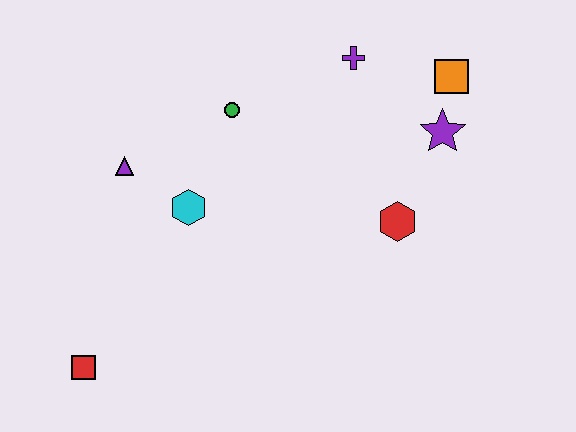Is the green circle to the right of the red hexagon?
No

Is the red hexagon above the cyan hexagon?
No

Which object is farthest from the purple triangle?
The orange square is farthest from the purple triangle.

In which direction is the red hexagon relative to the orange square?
The red hexagon is below the orange square.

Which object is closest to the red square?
The cyan hexagon is closest to the red square.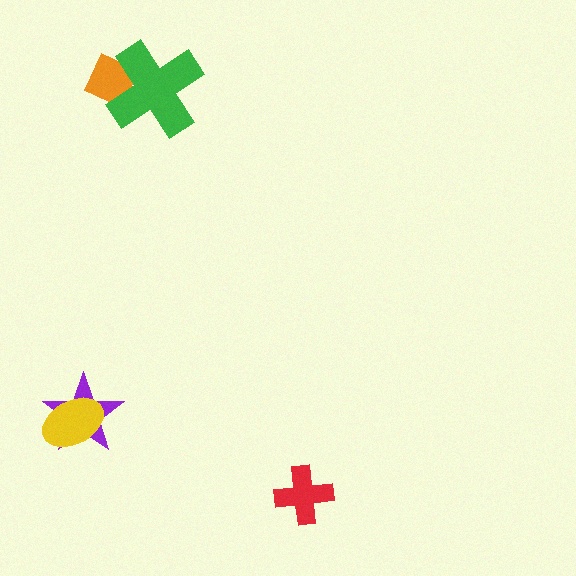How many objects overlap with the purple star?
1 object overlaps with the purple star.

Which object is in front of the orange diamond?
The green cross is in front of the orange diamond.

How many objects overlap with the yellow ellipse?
1 object overlaps with the yellow ellipse.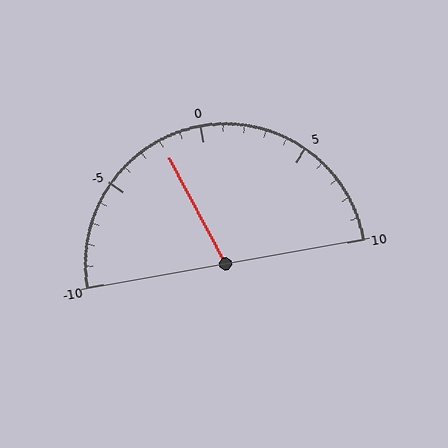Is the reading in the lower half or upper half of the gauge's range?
The reading is in the lower half of the range (-10 to 10).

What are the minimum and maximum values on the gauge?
The gauge ranges from -10 to 10.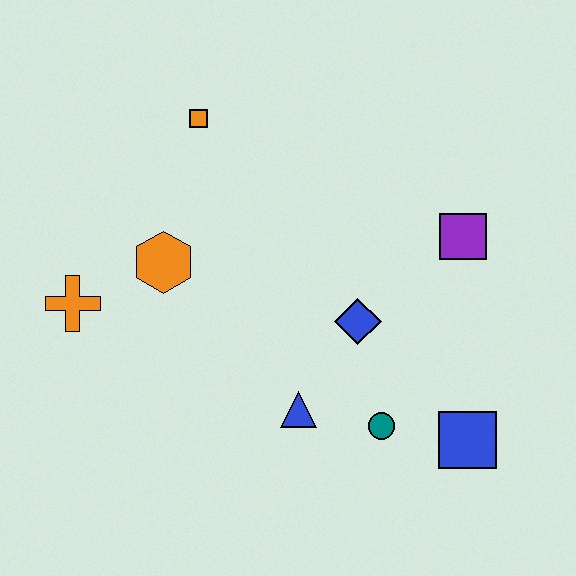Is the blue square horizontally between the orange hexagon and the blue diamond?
No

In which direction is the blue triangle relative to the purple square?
The blue triangle is below the purple square.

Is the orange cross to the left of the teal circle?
Yes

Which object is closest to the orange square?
The orange hexagon is closest to the orange square.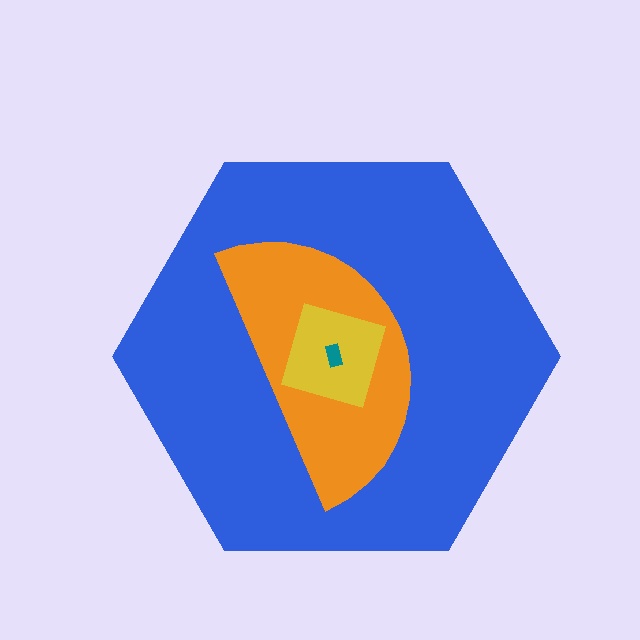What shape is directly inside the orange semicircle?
The yellow square.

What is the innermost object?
The teal rectangle.